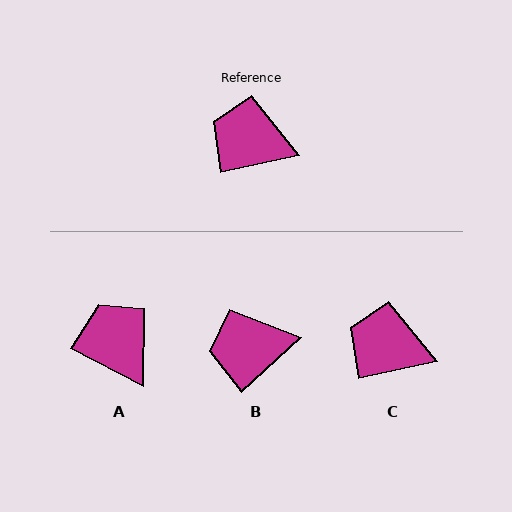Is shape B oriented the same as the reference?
No, it is off by about 30 degrees.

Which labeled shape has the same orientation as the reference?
C.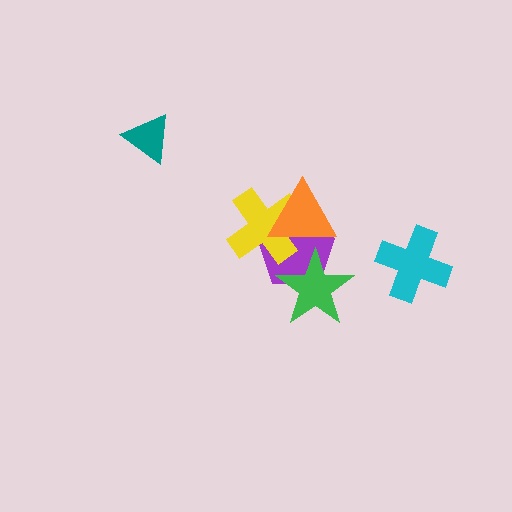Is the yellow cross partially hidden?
Yes, it is partially covered by another shape.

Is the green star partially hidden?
Yes, it is partially covered by another shape.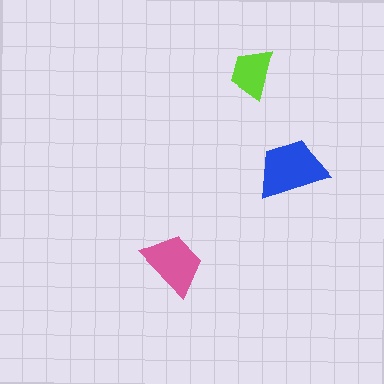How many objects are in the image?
There are 3 objects in the image.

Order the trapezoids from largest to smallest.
the blue one, the pink one, the lime one.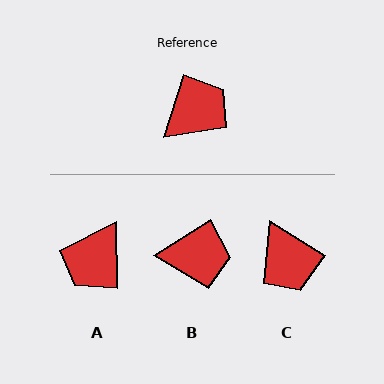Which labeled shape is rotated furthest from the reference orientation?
A, about 162 degrees away.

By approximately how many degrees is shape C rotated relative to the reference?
Approximately 104 degrees clockwise.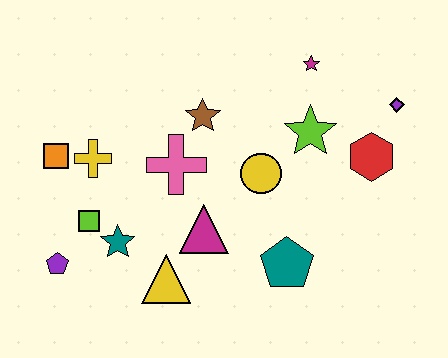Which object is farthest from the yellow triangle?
The purple diamond is farthest from the yellow triangle.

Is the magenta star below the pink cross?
No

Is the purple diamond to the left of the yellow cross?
No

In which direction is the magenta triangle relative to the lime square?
The magenta triangle is to the right of the lime square.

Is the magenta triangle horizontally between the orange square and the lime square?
No